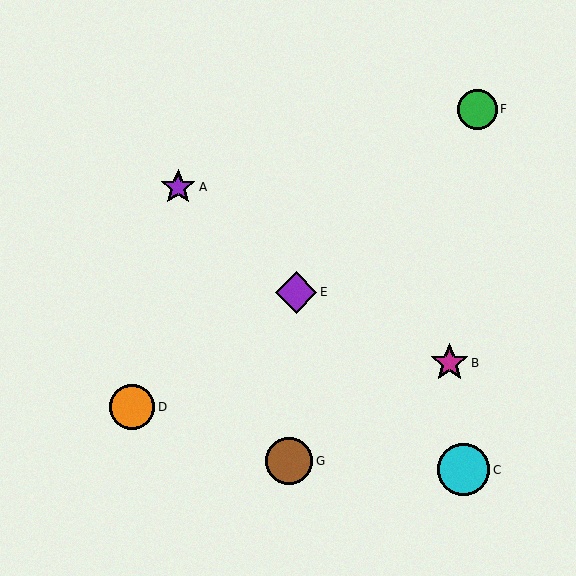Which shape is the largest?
The cyan circle (labeled C) is the largest.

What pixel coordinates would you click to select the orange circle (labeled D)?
Click at (132, 407) to select the orange circle D.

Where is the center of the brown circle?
The center of the brown circle is at (289, 461).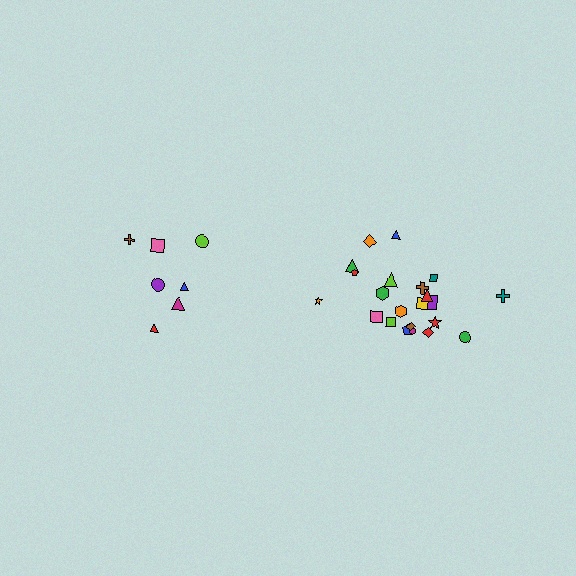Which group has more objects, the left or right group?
The right group.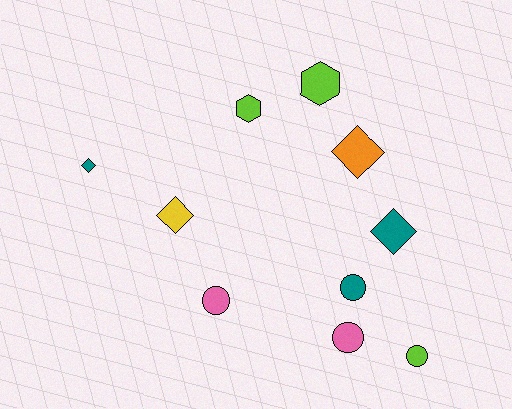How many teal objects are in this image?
There are 3 teal objects.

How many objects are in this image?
There are 10 objects.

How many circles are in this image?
There are 4 circles.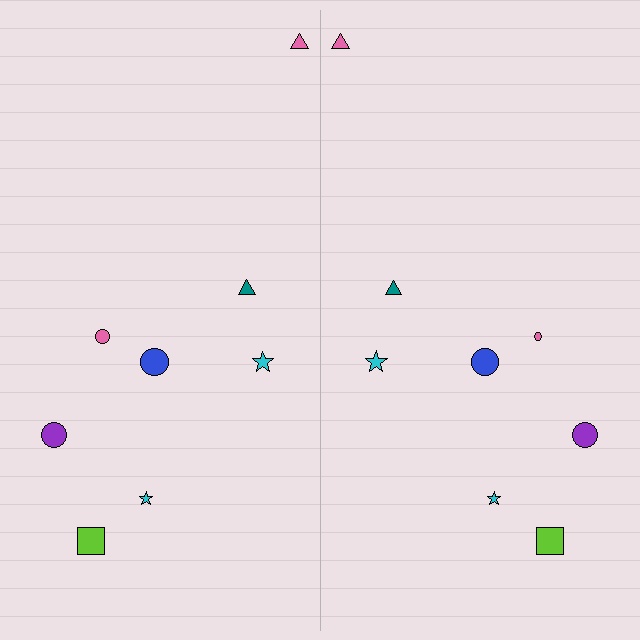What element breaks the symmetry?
The pink circle on the right side has a different size than its mirror counterpart.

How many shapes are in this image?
There are 16 shapes in this image.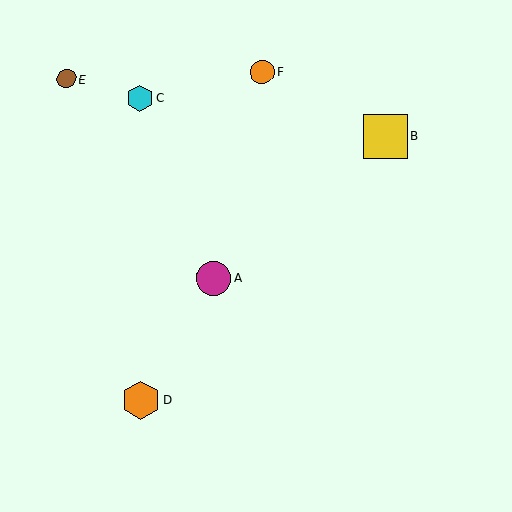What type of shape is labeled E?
Shape E is a brown circle.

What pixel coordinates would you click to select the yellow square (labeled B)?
Click at (385, 136) to select the yellow square B.